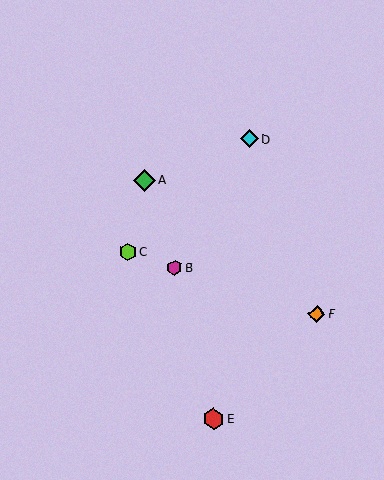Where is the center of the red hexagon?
The center of the red hexagon is at (214, 419).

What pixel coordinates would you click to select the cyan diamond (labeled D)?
Click at (249, 139) to select the cyan diamond D.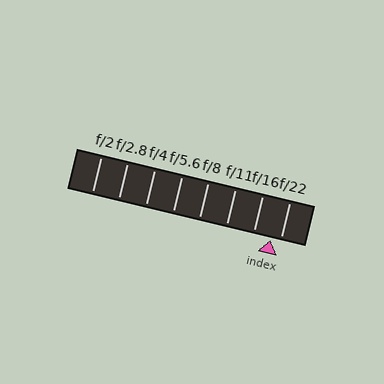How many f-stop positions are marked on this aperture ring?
There are 8 f-stop positions marked.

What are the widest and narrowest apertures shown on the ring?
The widest aperture shown is f/2 and the narrowest is f/22.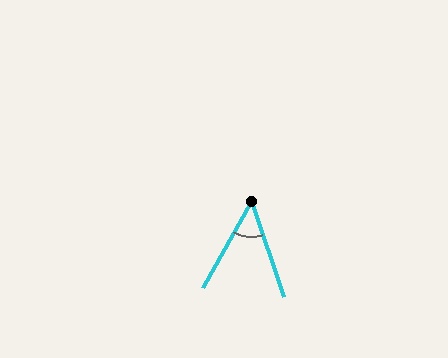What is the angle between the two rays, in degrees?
Approximately 48 degrees.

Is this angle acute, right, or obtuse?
It is acute.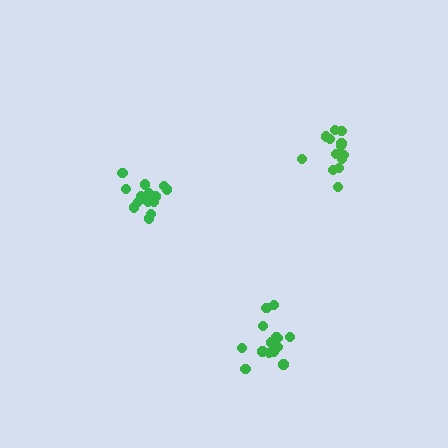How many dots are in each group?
Group 1: 13 dots, Group 2: 14 dots, Group 3: 14 dots (41 total).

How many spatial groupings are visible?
There are 3 spatial groupings.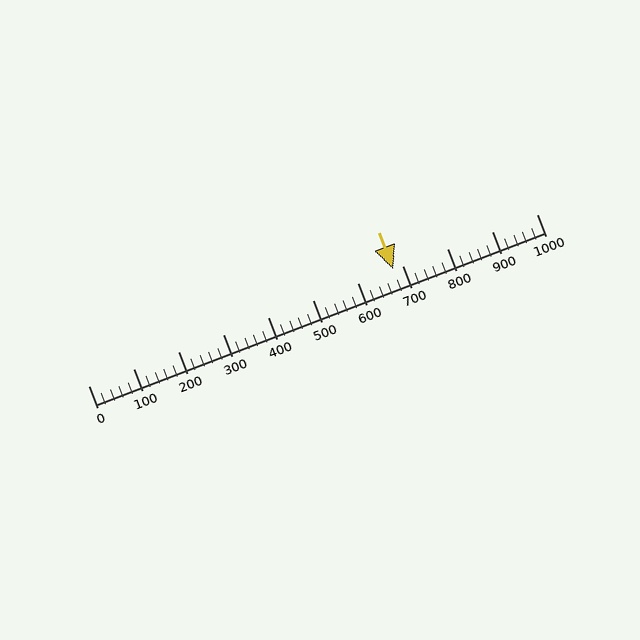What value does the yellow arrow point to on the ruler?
The yellow arrow points to approximately 680.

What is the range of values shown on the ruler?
The ruler shows values from 0 to 1000.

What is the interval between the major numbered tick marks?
The major tick marks are spaced 100 units apart.